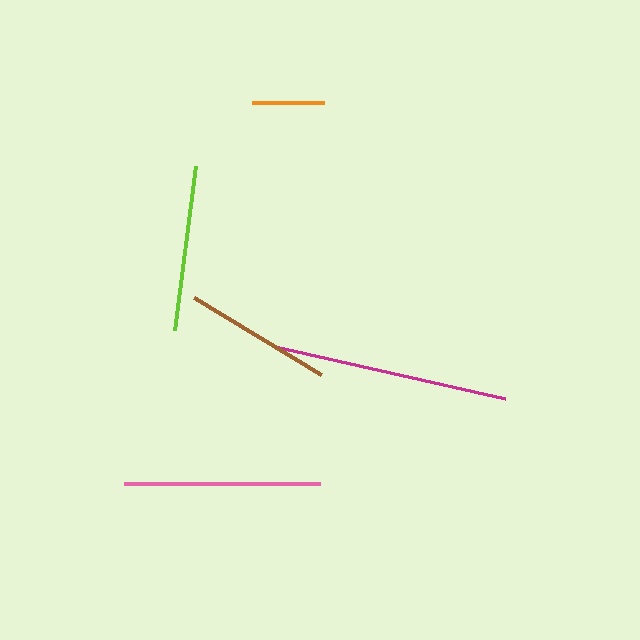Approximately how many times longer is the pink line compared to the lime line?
The pink line is approximately 1.2 times the length of the lime line.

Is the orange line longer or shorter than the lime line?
The lime line is longer than the orange line.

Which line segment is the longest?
The magenta line is the longest at approximately 236 pixels.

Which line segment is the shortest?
The orange line is the shortest at approximately 72 pixels.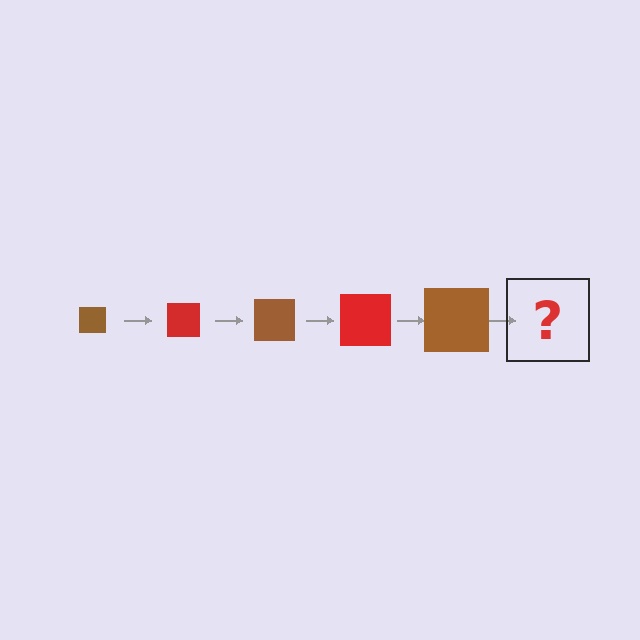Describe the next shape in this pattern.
It should be a red square, larger than the previous one.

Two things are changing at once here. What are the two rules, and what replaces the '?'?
The two rules are that the square grows larger each step and the color cycles through brown and red. The '?' should be a red square, larger than the previous one.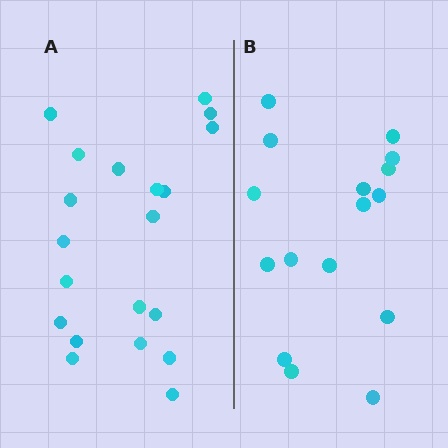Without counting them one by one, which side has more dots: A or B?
Region A (the left region) has more dots.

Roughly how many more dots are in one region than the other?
Region A has about 4 more dots than region B.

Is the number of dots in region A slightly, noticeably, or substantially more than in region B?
Region A has noticeably more, but not dramatically so. The ratio is roughly 1.2 to 1.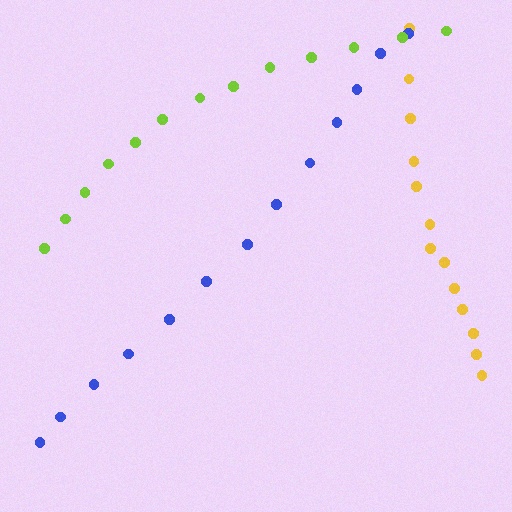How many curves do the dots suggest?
There are 3 distinct paths.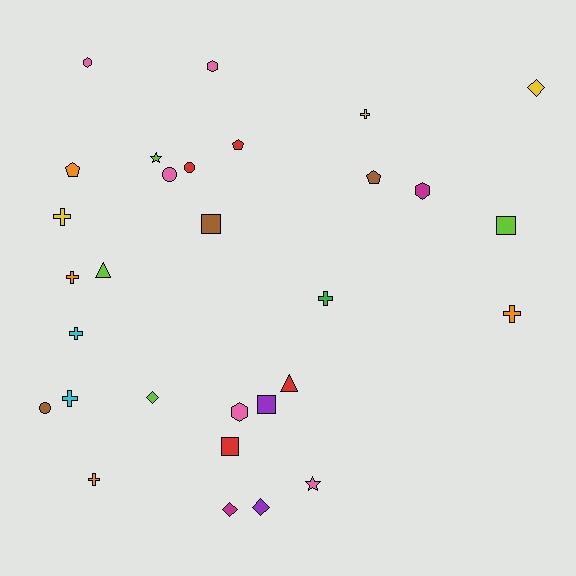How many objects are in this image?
There are 30 objects.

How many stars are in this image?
There are 2 stars.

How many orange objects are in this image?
There are 4 orange objects.